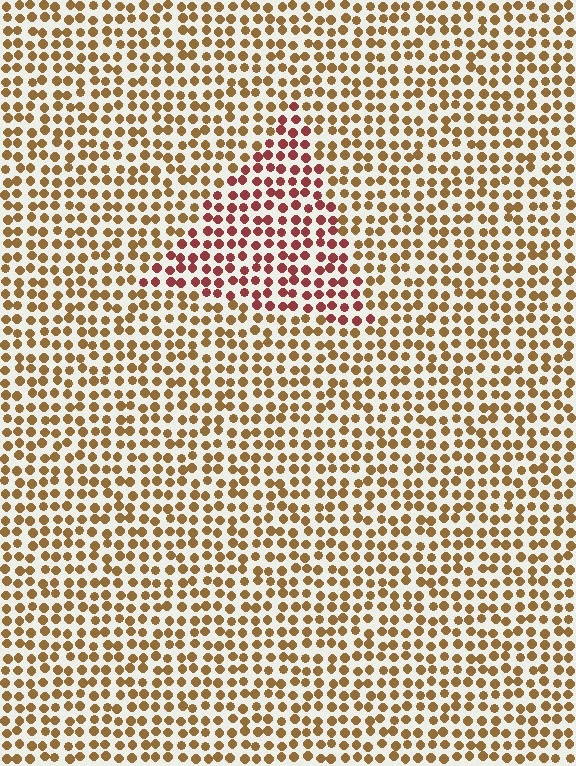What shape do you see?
I see a triangle.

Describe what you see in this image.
The image is filled with small brown elements in a uniform arrangement. A triangle-shaped region is visible where the elements are tinted to a slightly different hue, forming a subtle color boundary.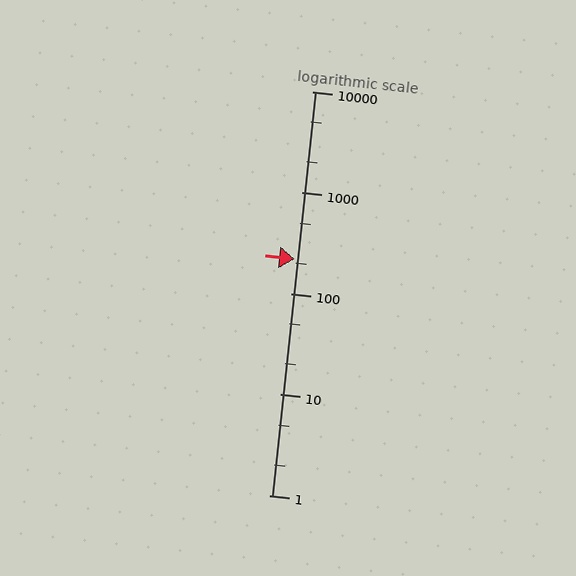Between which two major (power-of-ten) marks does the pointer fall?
The pointer is between 100 and 1000.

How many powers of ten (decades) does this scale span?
The scale spans 4 decades, from 1 to 10000.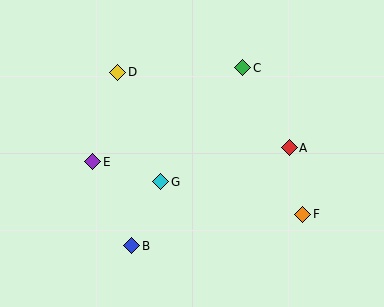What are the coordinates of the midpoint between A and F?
The midpoint between A and F is at (296, 181).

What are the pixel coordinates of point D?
Point D is at (118, 72).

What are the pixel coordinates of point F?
Point F is at (303, 214).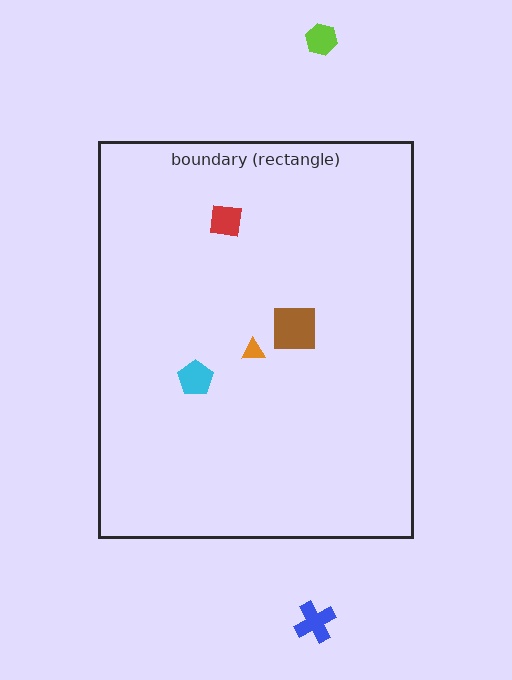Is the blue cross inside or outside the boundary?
Outside.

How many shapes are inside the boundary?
4 inside, 2 outside.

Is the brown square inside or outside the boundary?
Inside.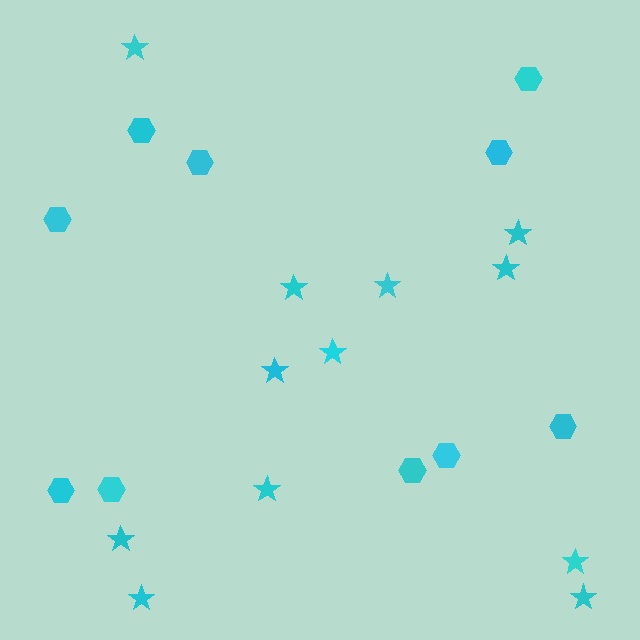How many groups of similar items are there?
There are 2 groups: one group of stars (12) and one group of hexagons (10).